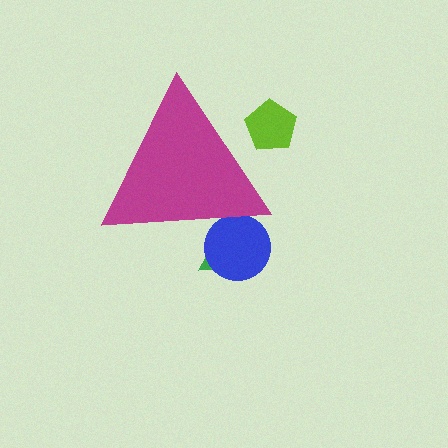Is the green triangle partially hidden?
Yes, the green triangle is partially hidden behind the magenta triangle.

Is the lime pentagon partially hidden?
Yes, the lime pentagon is partially hidden behind the magenta triangle.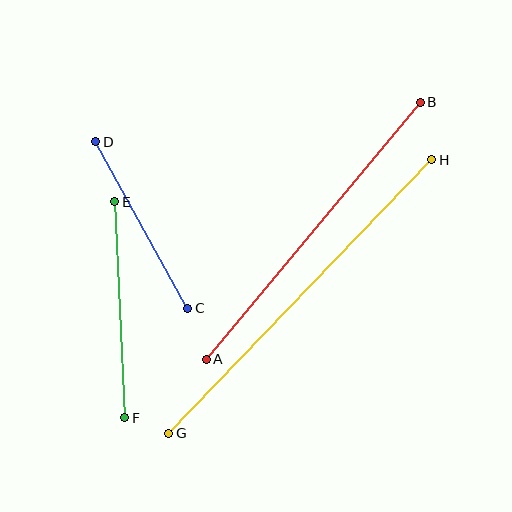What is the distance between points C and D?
The distance is approximately 190 pixels.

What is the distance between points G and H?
The distance is approximately 380 pixels.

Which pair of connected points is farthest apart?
Points G and H are farthest apart.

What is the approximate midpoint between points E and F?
The midpoint is at approximately (120, 310) pixels.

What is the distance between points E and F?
The distance is approximately 216 pixels.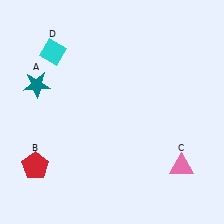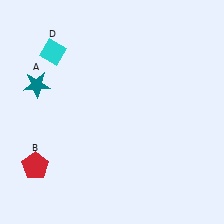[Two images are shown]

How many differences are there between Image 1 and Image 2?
There is 1 difference between the two images.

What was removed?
The pink triangle (C) was removed in Image 2.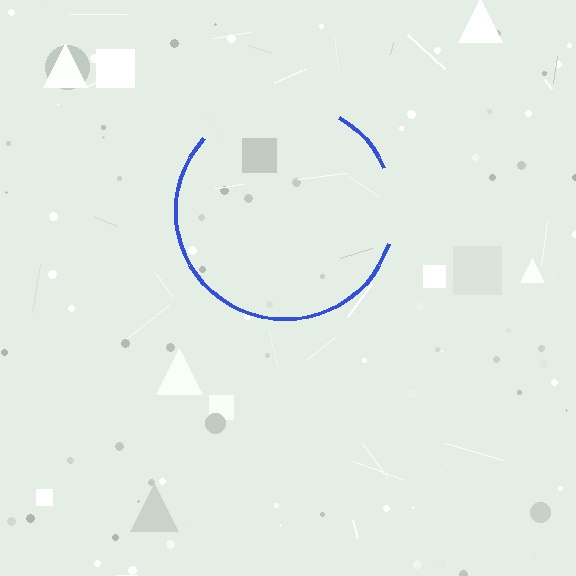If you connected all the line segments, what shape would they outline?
They would outline a circle.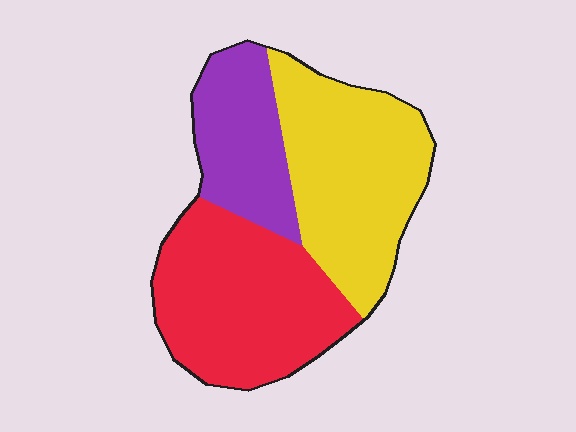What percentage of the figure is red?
Red covers around 40% of the figure.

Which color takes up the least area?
Purple, at roughly 20%.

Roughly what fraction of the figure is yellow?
Yellow takes up about two fifths (2/5) of the figure.